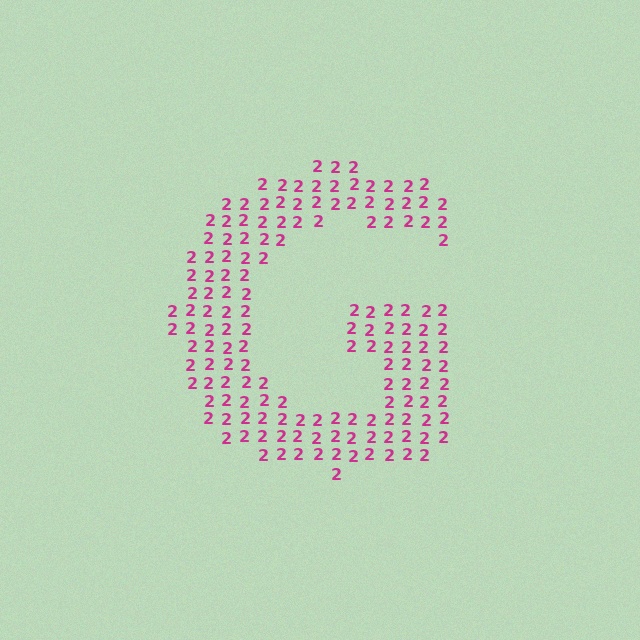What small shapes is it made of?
It is made of small digit 2's.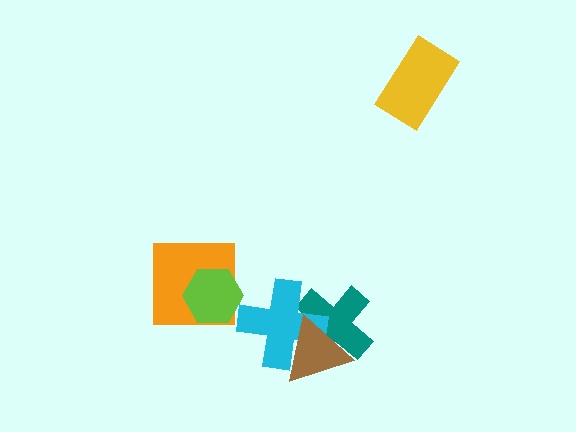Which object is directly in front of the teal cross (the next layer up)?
The cyan cross is directly in front of the teal cross.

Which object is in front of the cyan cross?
The brown triangle is in front of the cyan cross.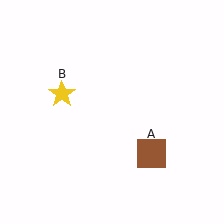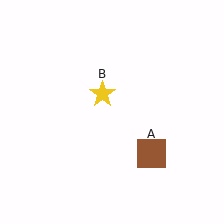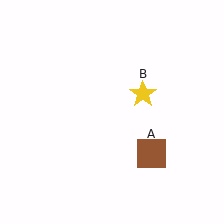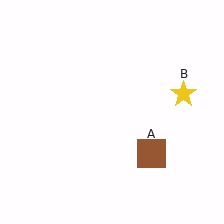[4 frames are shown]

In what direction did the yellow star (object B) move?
The yellow star (object B) moved right.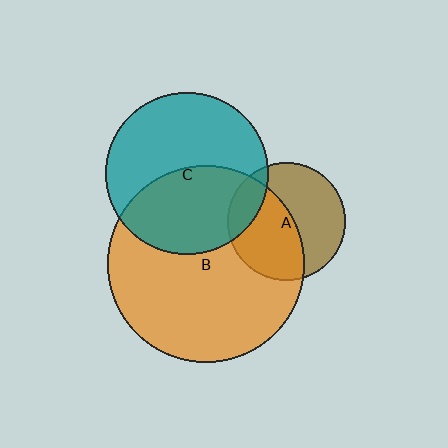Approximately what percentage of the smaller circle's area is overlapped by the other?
Approximately 45%.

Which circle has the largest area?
Circle B (orange).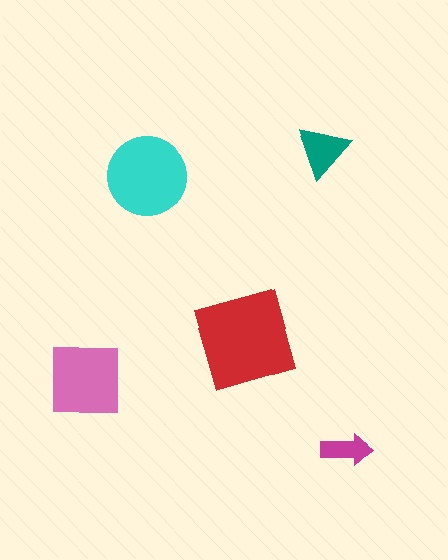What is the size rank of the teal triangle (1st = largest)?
4th.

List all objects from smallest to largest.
The magenta arrow, the teal triangle, the pink square, the cyan circle, the red diamond.